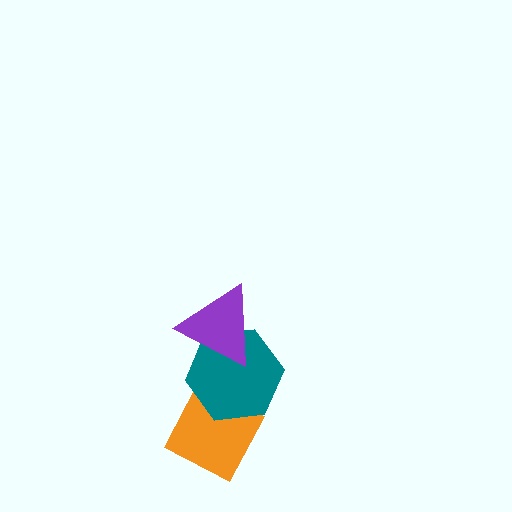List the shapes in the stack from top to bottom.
From top to bottom: the purple triangle, the teal hexagon, the orange diamond.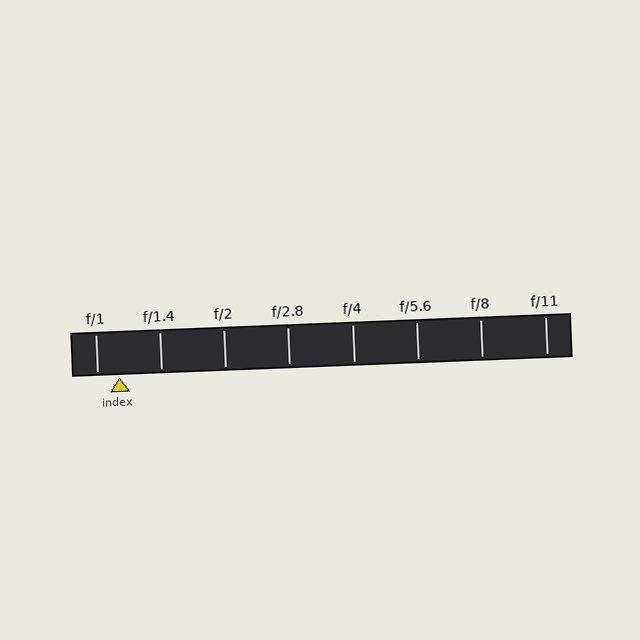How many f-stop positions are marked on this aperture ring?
There are 8 f-stop positions marked.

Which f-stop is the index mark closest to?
The index mark is closest to f/1.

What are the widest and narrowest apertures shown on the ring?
The widest aperture shown is f/1 and the narrowest is f/11.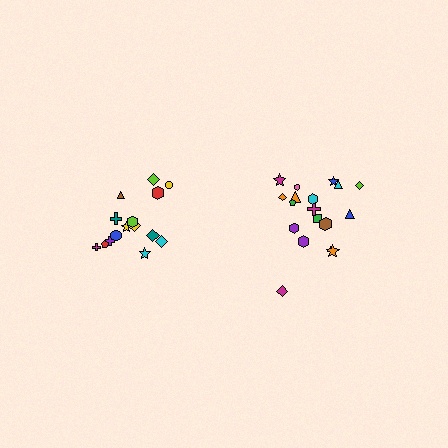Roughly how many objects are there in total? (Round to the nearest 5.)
Roughly 35 objects in total.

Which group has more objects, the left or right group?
The right group.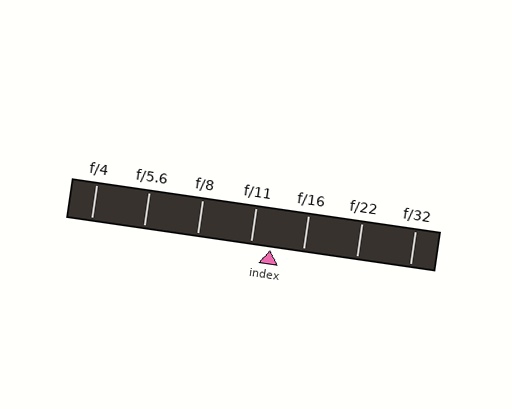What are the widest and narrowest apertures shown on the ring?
The widest aperture shown is f/4 and the narrowest is f/32.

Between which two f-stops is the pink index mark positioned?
The index mark is between f/11 and f/16.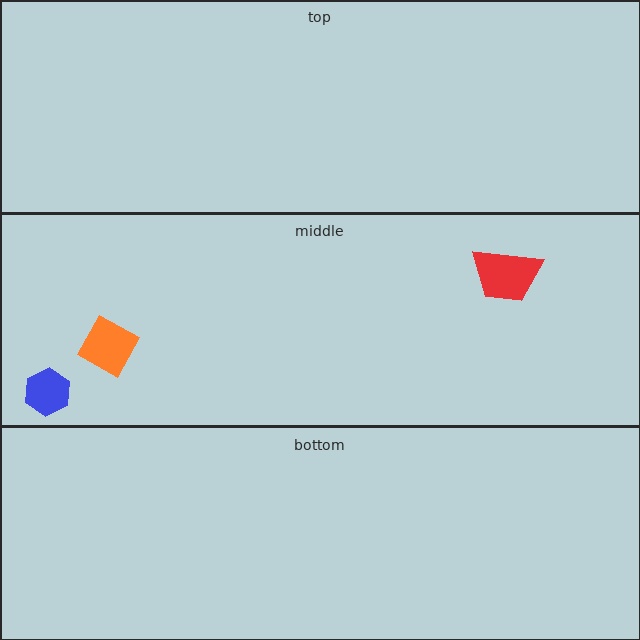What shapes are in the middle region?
The blue hexagon, the red trapezoid, the orange diamond.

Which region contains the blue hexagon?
The middle region.